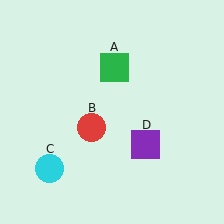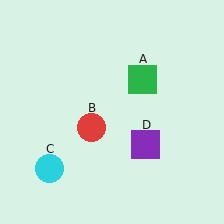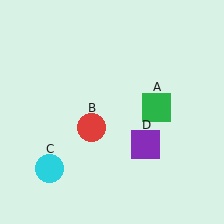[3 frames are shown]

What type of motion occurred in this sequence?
The green square (object A) rotated clockwise around the center of the scene.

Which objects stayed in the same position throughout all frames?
Red circle (object B) and cyan circle (object C) and purple square (object D) remained stationary.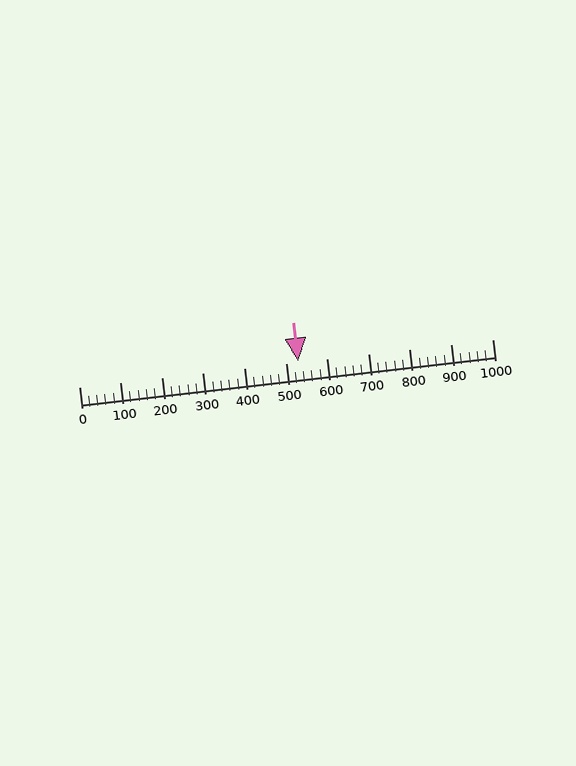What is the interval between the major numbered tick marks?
The major tick marks are spaced 100 units apart.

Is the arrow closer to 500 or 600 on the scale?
The arrow is closer to 500.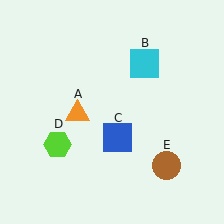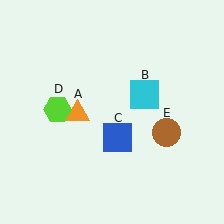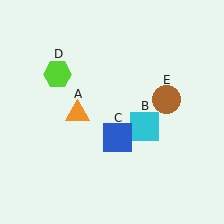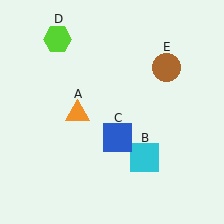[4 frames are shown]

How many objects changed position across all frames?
3 objects changed position: cyan square (object B), lime hexagon (object D), brown circle (object E).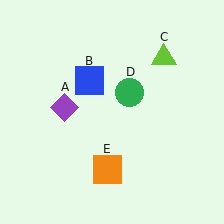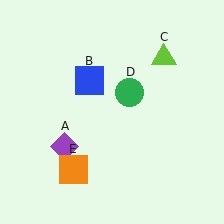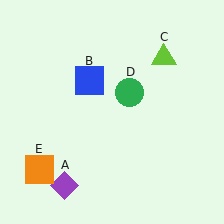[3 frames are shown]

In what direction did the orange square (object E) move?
The orange square (object E) moved left.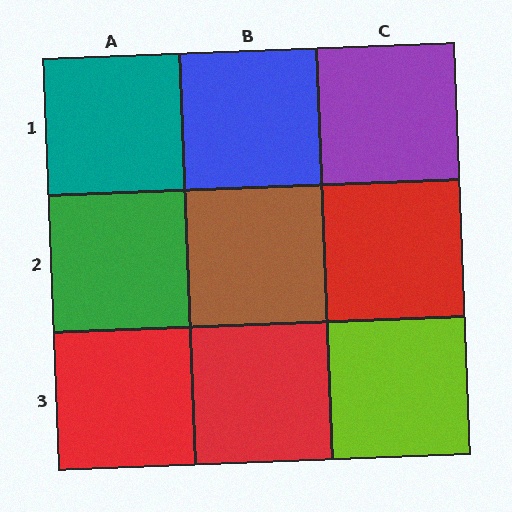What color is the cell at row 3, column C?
Lime.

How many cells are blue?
1 cell is blue.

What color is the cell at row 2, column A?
Green.